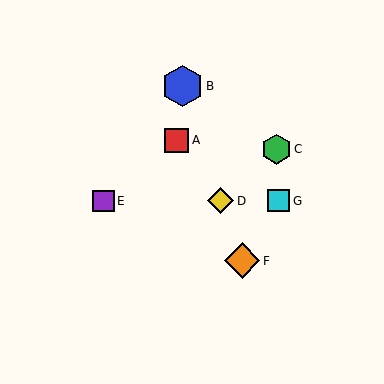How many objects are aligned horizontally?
3 objects (D, E, G) are aligned horizontally.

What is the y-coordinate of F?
Object F is at y≈261.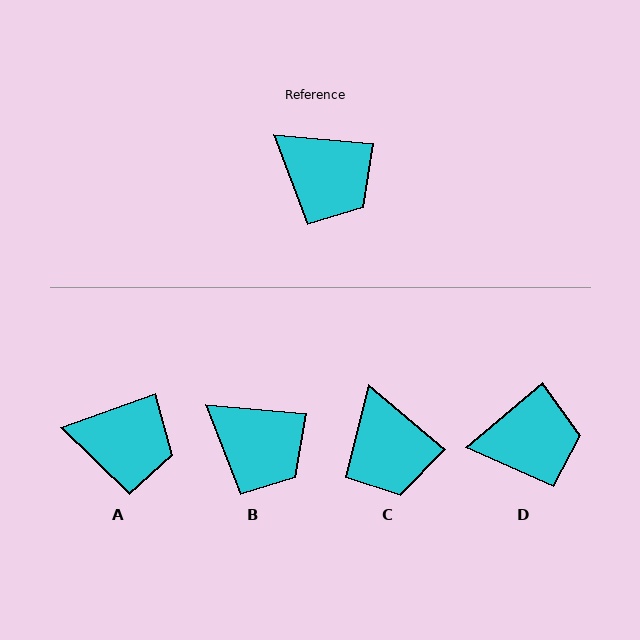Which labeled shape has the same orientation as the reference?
B.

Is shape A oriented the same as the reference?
No, it is off by about 25 degrees.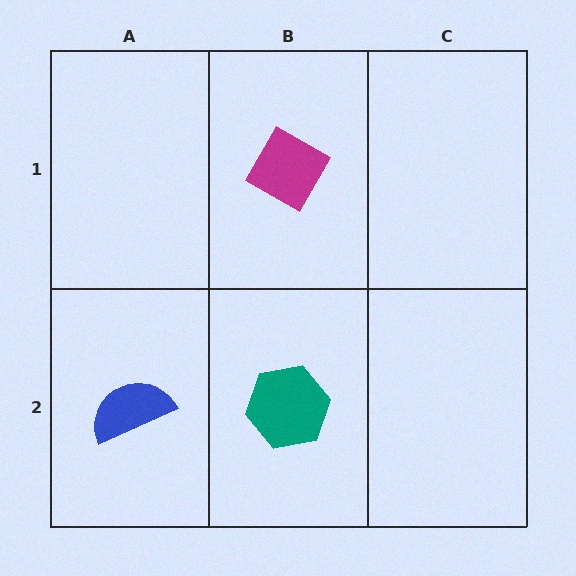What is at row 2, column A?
A blue semicircle.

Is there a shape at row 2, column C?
No, that cell is empty.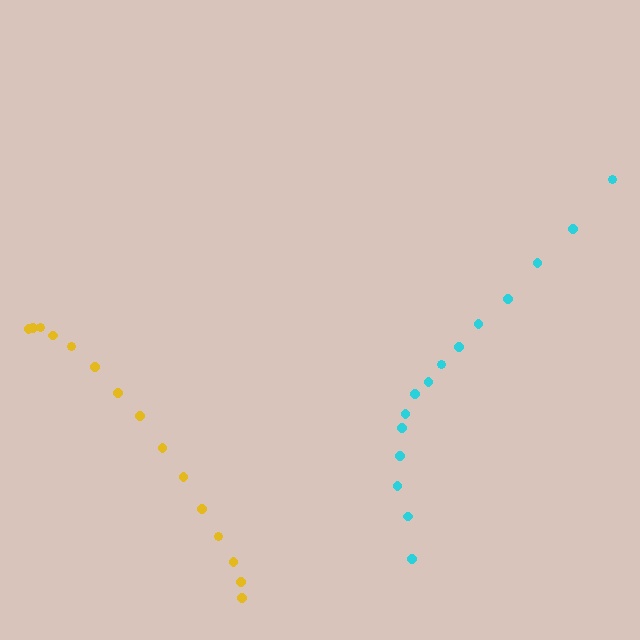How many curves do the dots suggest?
There are 2 distinct paths.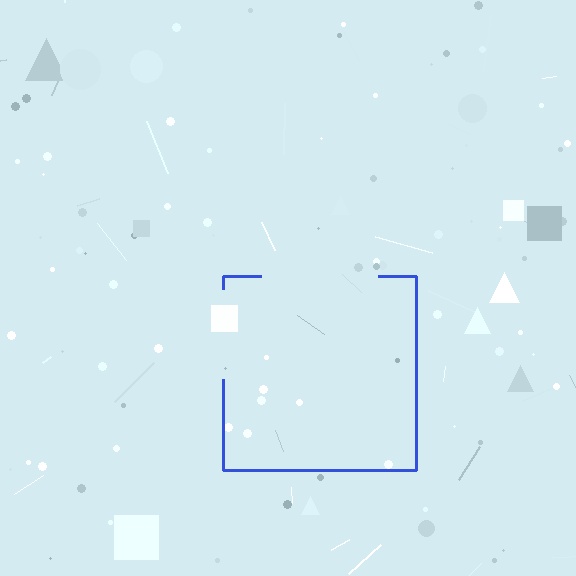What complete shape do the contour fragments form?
The contour fragments form a square.